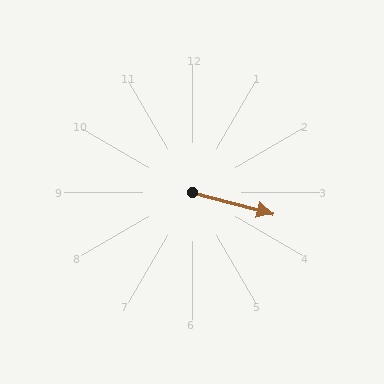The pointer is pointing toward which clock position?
Roughly 4 o'clock.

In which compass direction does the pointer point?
East.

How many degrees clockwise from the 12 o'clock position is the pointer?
Approximately 105 degrees.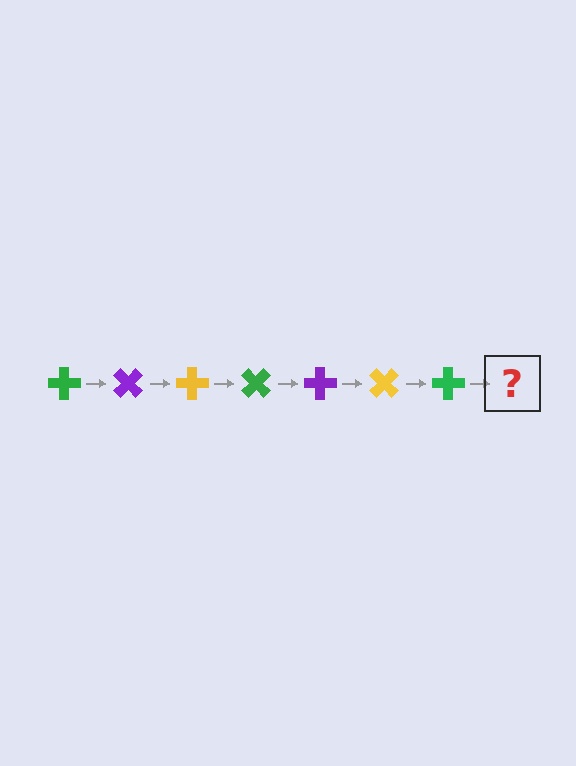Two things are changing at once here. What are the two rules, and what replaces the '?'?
The two rules are that it rotates 45 degrees each step and the color cycles through green, purple, and yellow. The '?' should be a purple cross, rotated 315 degrees from the start.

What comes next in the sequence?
The next element should be a purple cross, rotated 315 degrees from the start.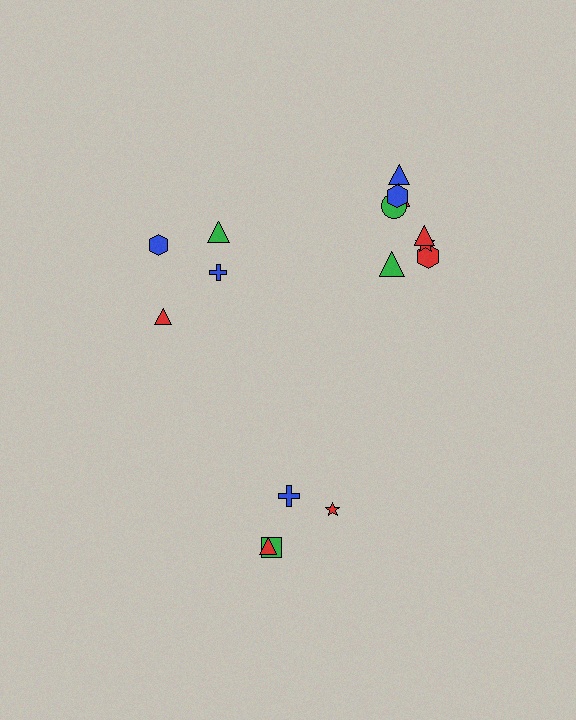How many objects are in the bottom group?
There are 4 objects.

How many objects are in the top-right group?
There are 8 objects.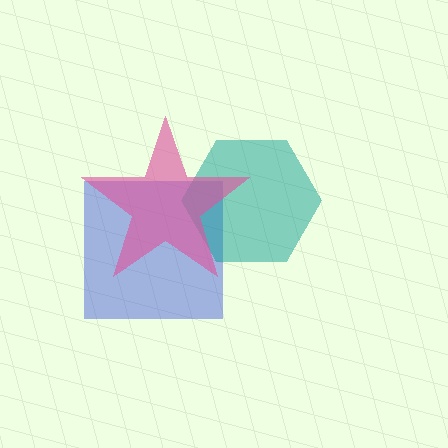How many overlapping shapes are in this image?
There are 3 overlapping shapes in the image.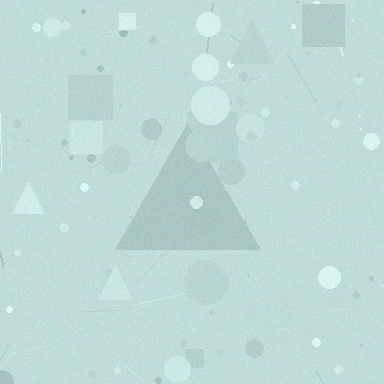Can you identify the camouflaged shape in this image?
The camouflaged shape is a triangle.